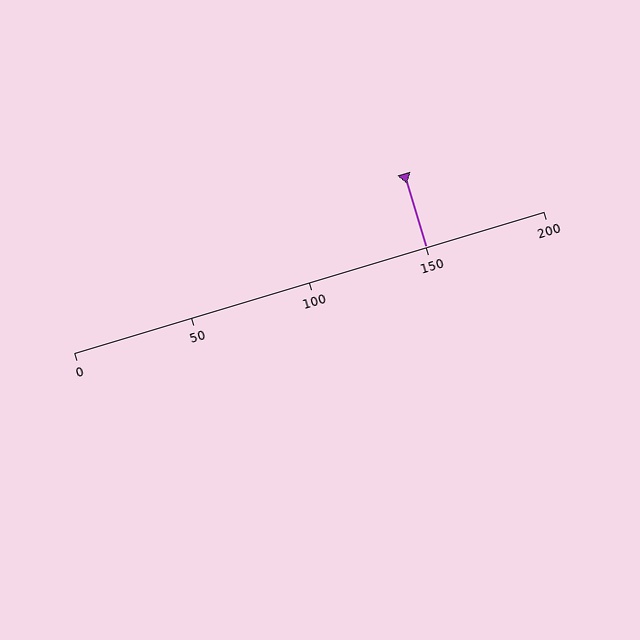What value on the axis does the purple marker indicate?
The marker indicates approximately 150.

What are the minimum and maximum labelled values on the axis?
The axis runs from 0 to 200.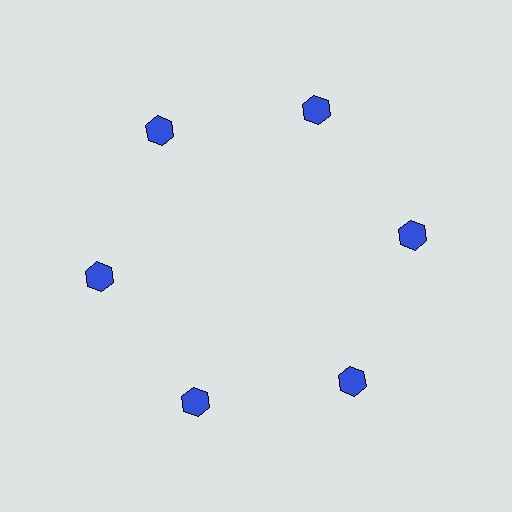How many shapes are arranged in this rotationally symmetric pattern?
There are 6 shapes, arranged in 6 groups of 1.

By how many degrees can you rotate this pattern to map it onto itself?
The pattern maps onto itself every 60 degrees of rotation.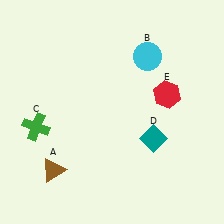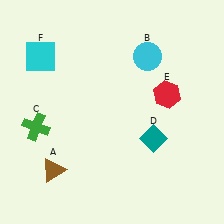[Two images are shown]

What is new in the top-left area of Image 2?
A cyan square (F) was added in the top-left area of Image 2.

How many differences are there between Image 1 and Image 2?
There is 1 difference between the two images.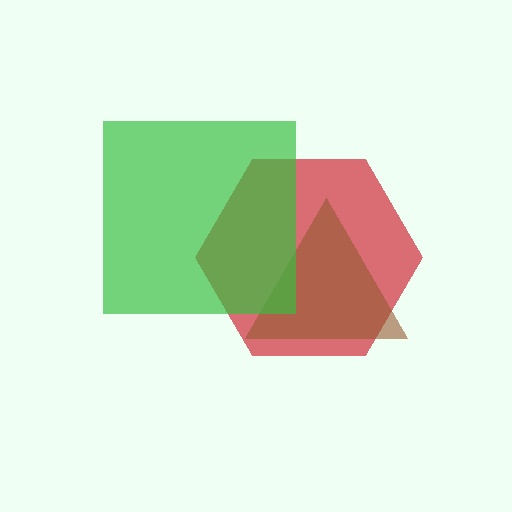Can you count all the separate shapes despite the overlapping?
Yes, there are 3 separate shapes.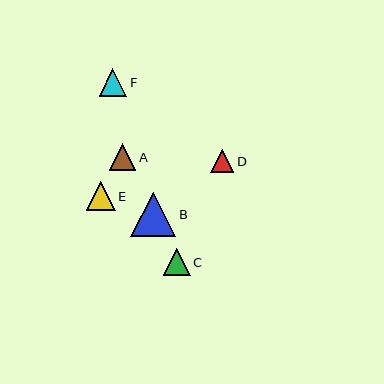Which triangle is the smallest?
Triangle D is the smallest with a size of approximately 23 pixels.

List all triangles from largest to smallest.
From largest to smallest: B, E, F, C, A, D.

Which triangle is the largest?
Triangle B is the largest with a size of approximately 45 pixels.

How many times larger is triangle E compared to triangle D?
Triangle E is approximately 1.2 times the size of triangle D.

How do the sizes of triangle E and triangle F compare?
Triangle E and triangle F are approximately the same size.